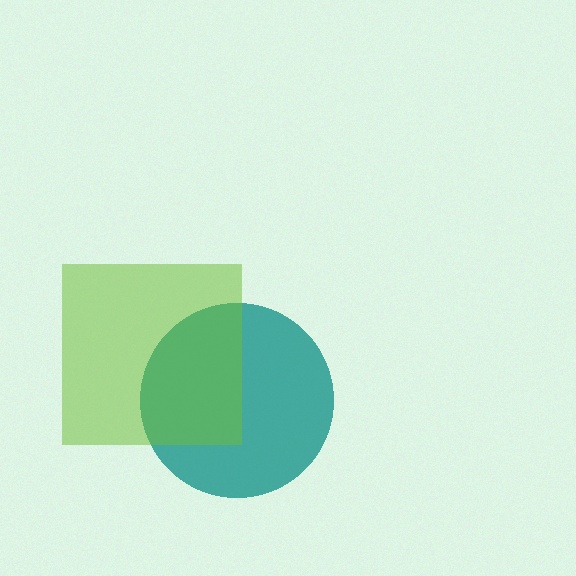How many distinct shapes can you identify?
There are 2 distinct shapes: a teal circle, a lime square.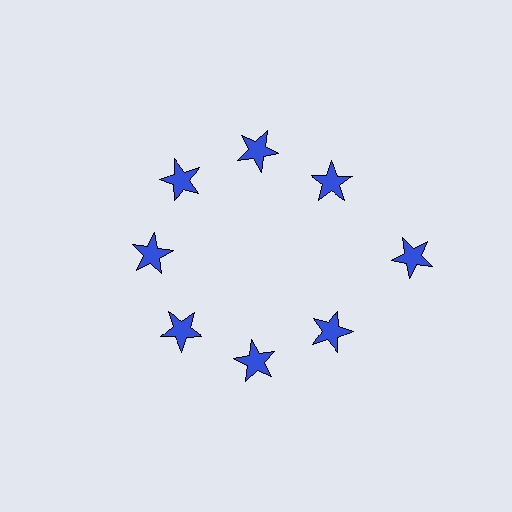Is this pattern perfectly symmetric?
No. The 8 blue stars are arranged in a ring, but one element near the 3 o'clock position is pushed outward from the center, breaking the 8-fold rotational symmetry.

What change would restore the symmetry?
The symmetry would be restored by moving it inward, back onto the ring so that all 8 stars sit at equal angles and equal distance from the center.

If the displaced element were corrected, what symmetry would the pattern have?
It would have 8-fold rotational symmetry — the pattern would map onto itself every 45 degrees.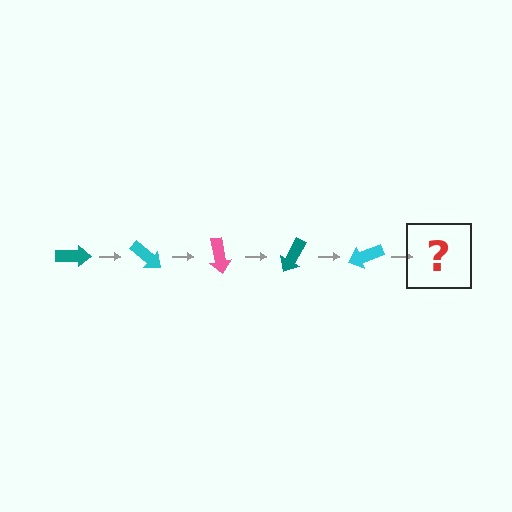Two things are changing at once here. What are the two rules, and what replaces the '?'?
The two rules are that it rotates 40 degrees each step and the color cycles through teal, cyan, and pink. The '?' should be a pink arrow, rotated 200 degrees from the start.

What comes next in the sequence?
The next element should be a pink arrow, rotated 200 degrees from the start.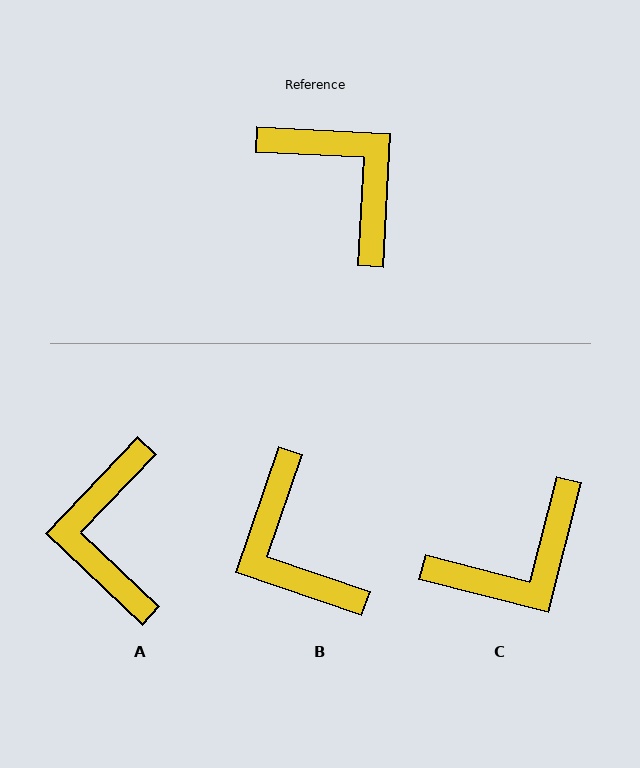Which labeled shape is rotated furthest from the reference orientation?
B, about 164 degrees away.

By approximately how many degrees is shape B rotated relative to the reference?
Approximately 164 degrees counter-clockwise.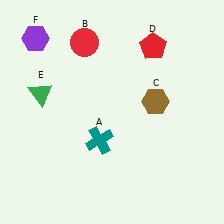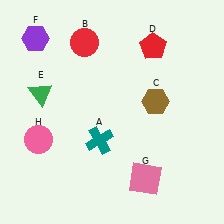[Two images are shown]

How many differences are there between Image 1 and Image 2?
There are 2 differences between the two images.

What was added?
A pink square (G), a pink circle (H) were added in Image 2.